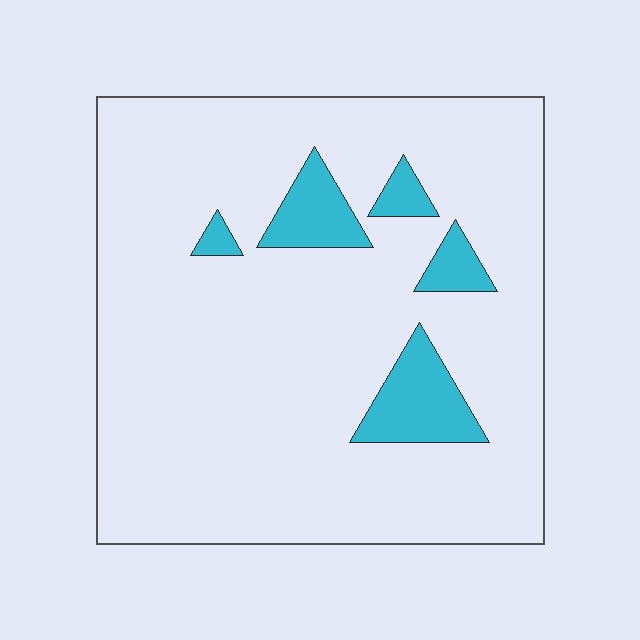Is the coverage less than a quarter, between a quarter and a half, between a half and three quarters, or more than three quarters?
Less than a quarter.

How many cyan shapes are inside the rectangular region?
5.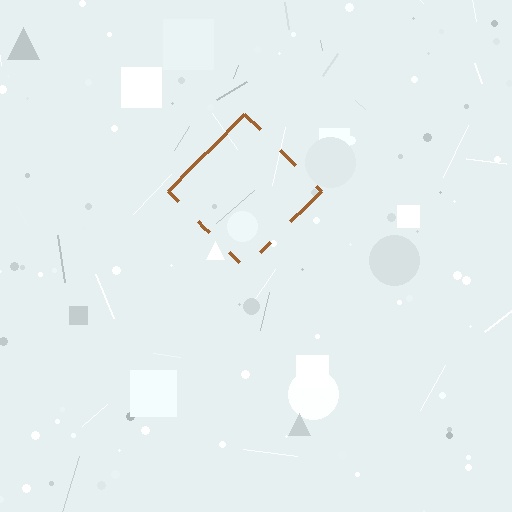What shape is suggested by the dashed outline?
The dashed outline suggests a diamond.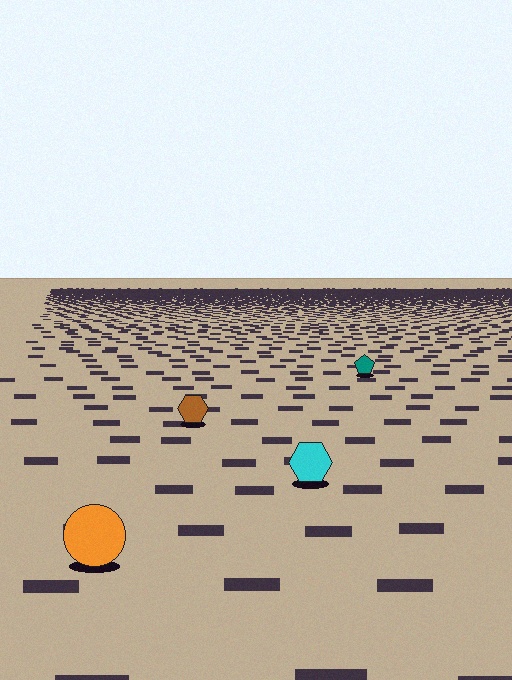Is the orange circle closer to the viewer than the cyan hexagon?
Yes. The orange circle is closer — you can tell from the texture gradient: the ground texture is coarser near it.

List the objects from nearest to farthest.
From nearest to farthest: the orange circle, the cyan hexagon, the brown hexagon, the teal pentagon.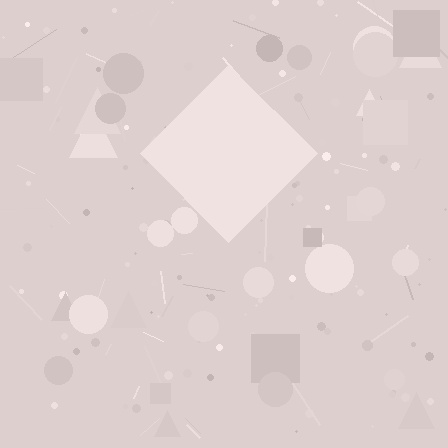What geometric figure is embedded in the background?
A diamond is embedded in the background.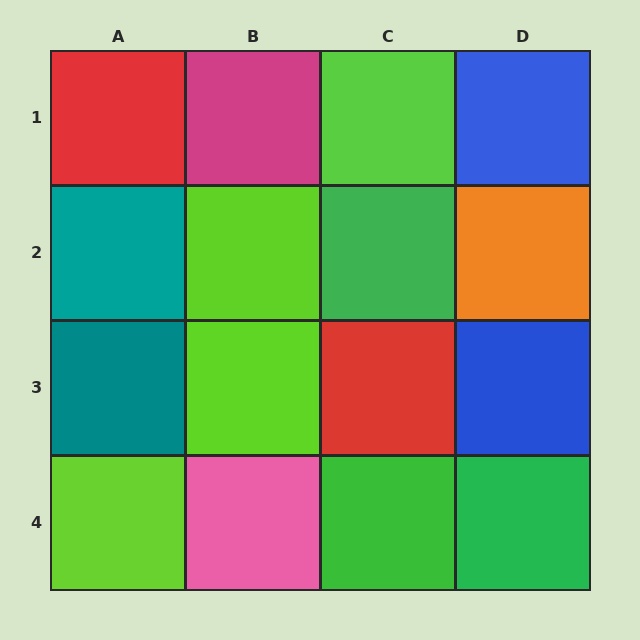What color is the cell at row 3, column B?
Lime.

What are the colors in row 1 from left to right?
Red, magenta, lime, blue.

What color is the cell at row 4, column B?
Pink.